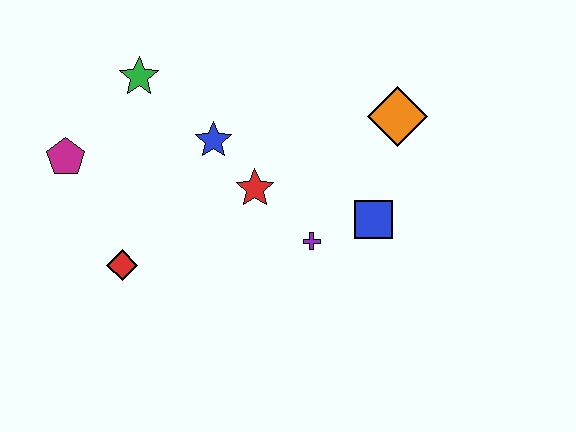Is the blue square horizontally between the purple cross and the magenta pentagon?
No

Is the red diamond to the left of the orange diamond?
Yes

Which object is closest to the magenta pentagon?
The green star is closest to the magenta pentagon.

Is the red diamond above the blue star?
No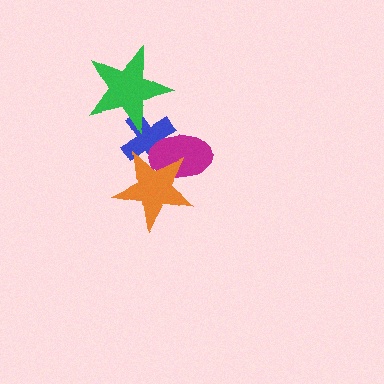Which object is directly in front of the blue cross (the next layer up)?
The green star is directly in front of the blue cross.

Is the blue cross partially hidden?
Yes, it is partially covered by another shape.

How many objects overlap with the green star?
1 object overlaps with the green star.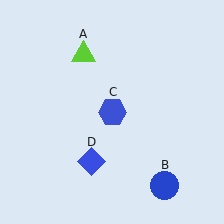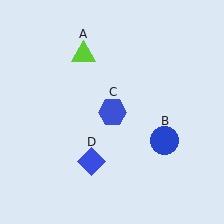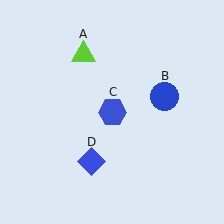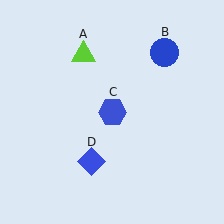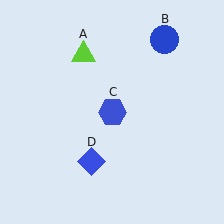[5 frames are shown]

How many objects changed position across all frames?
1 object changed position: blue circle (object B).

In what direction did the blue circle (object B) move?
The blue circle (object B) moved up.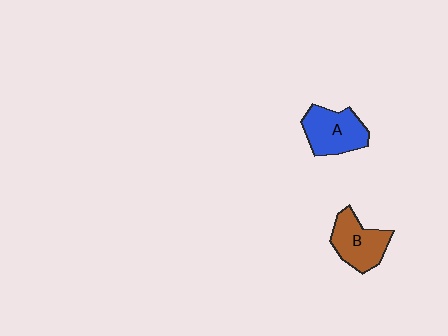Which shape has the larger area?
Shape A (blue).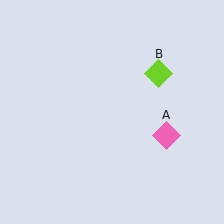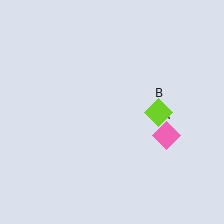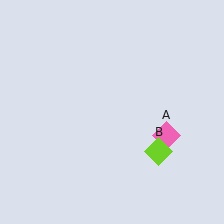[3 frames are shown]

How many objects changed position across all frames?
1 object changed position: lime diamond (object B).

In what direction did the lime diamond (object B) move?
The lime diamond (object B) moved down.